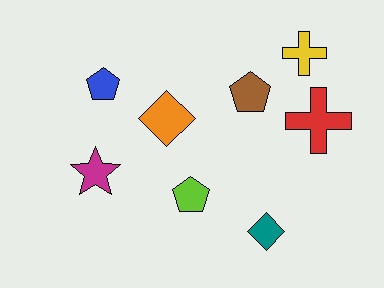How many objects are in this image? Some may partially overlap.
There are 8 objects.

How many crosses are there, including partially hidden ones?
There are 2 crosses.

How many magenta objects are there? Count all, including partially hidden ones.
There is 1 magenta object.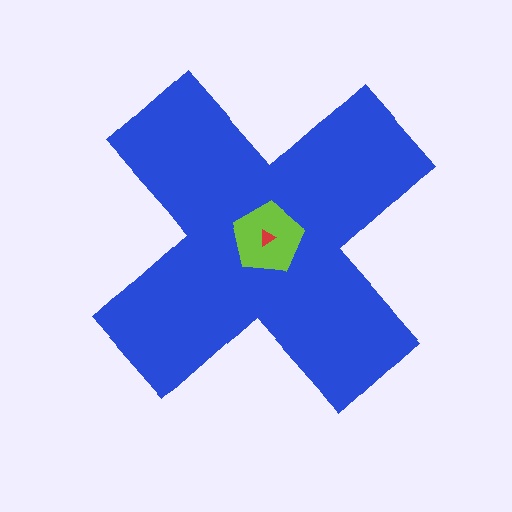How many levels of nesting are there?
3.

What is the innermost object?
The red triangle.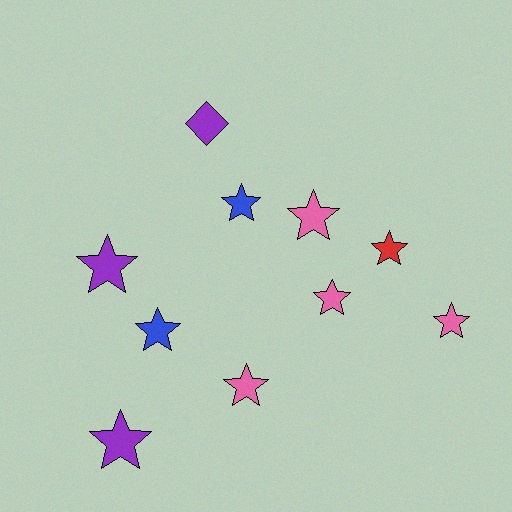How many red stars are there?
There is 1 red star.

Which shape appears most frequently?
Star, with 9 objects.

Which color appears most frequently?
Pink, with 4 objects.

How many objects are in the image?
There are 10 objects.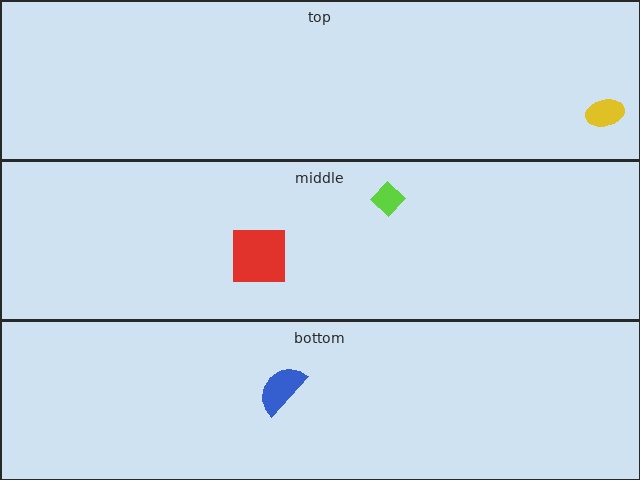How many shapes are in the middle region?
2.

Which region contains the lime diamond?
The middle region.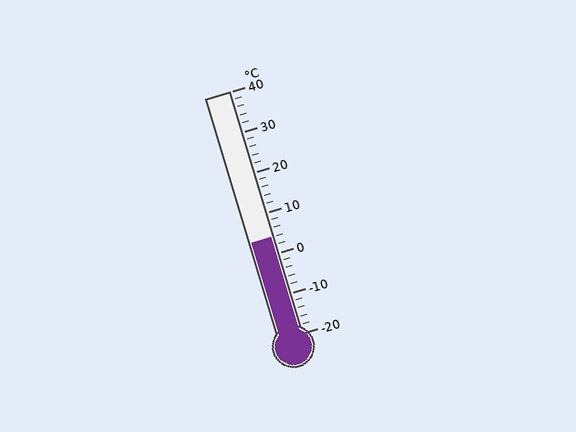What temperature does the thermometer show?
The thermometer shows approximately 4°C.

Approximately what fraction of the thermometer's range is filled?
The thermometer is filled to approximately 40% of its range.